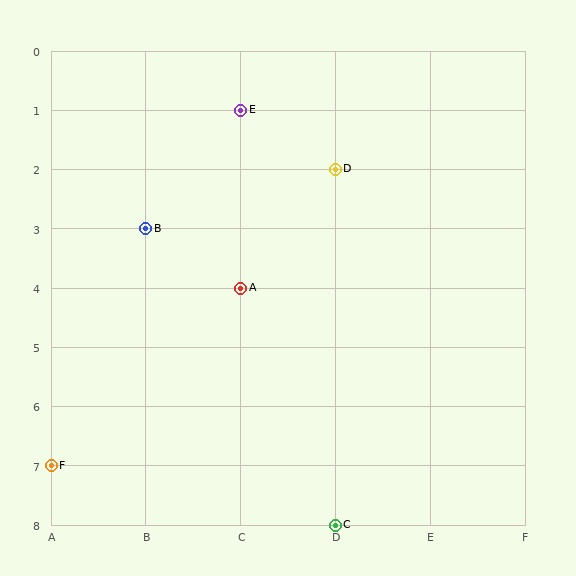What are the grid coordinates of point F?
Point F is at grid coordinates (A, 7).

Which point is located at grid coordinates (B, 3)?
Point B is at (B, 3).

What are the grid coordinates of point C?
Point C is at grid coordinates (D, 8).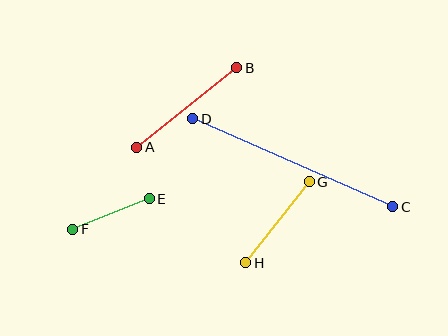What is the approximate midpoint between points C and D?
The midpoint is at approximately (293, 163) pixels.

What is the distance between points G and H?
The distance is approximately 103 pixels.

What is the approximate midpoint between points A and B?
The midpoint is at approximately (187, 107) pixels.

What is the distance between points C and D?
The distance is approximately 218 pixels.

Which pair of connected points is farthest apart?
Points C and D are farthest apart.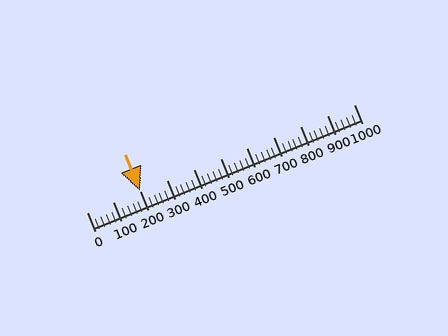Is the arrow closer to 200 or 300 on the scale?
The arrow is closer to 200.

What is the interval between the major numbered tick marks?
The major tick marks are spaced 100 units apart.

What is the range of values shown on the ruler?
The ruler shows values from 0 to 1000.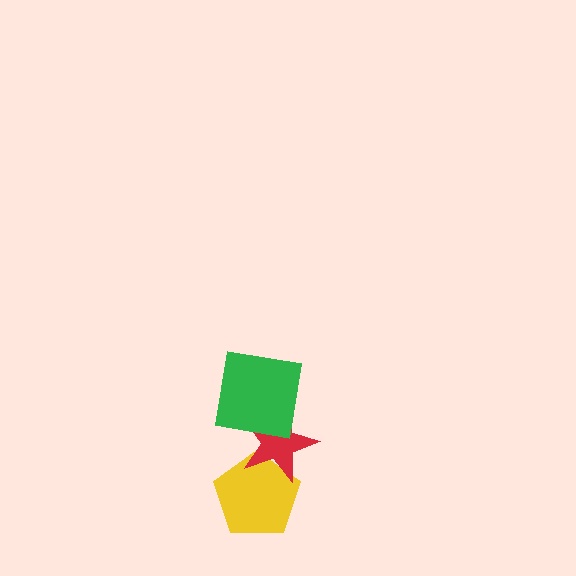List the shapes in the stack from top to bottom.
From top to bottom: the green square, the red star, the yellow pentagon.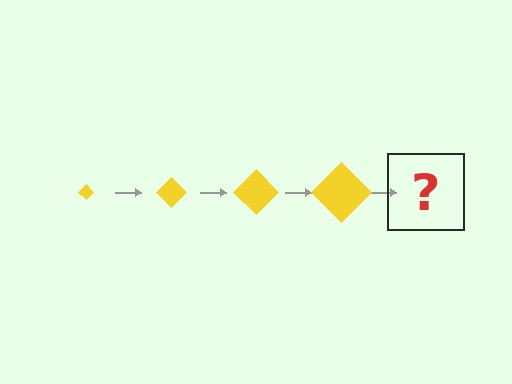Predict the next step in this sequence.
The next step is a yellow diamond, larger than the previous one.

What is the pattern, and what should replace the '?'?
The pattern is that the diamond gets progressively larger each step. The '?' should be a yellow diamond, larger than the previous one.